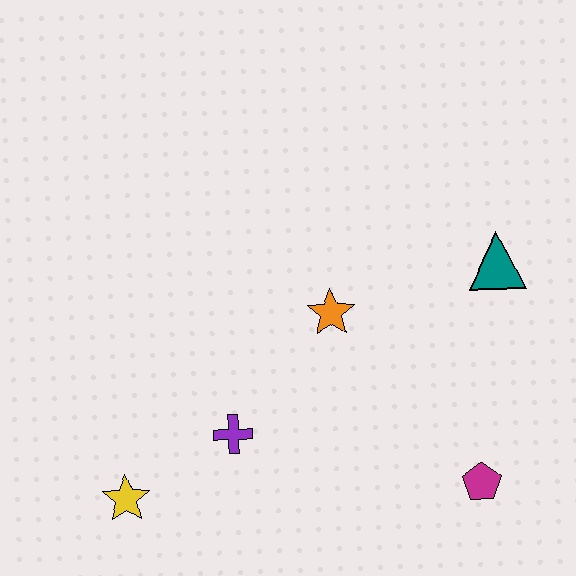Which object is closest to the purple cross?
The yellow star is closest to the purple cross.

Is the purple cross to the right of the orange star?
No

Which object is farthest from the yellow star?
The teal triangle is farthest from the yellow star.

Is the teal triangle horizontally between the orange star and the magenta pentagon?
No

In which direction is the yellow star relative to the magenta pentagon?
The yellow star is to the left of the magenta pentagon.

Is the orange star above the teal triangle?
No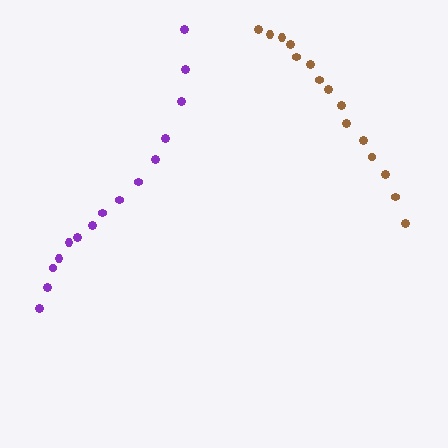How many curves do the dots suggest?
There are 2 distinct paths.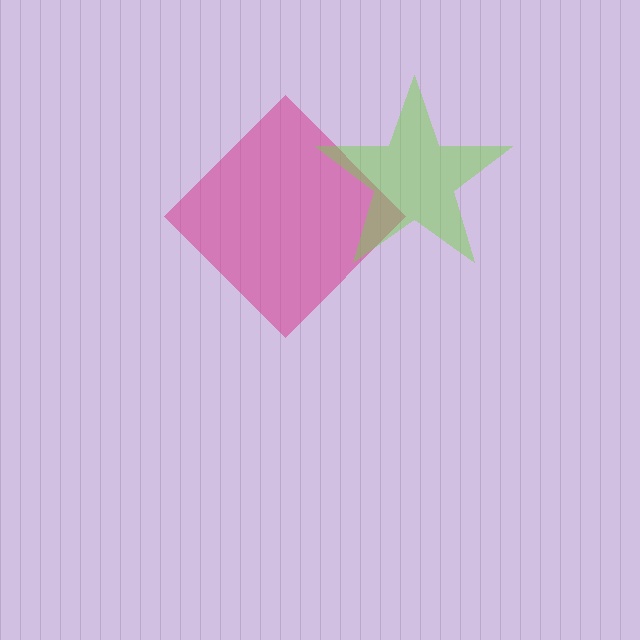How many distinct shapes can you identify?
There are 2 distinct shapes: a magenta diamond, a lime star.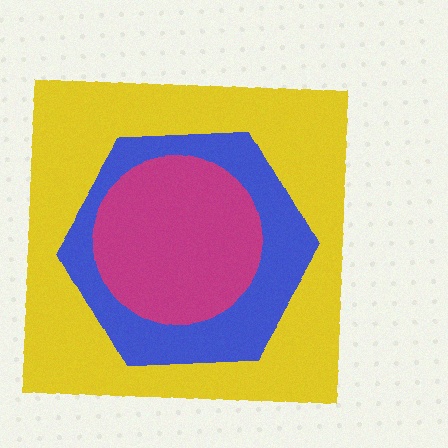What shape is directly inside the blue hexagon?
The magenta circle.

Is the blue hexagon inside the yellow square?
Yes.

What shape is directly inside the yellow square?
The blue hexagon.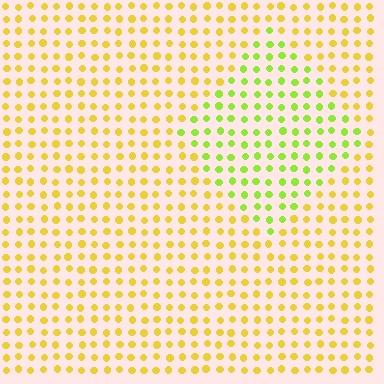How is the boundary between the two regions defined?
The boundary is defined purely by a slight shift in hue (about 39 degrees). Spacing, size, and orientation are identical on both sides.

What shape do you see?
I see a diamond.